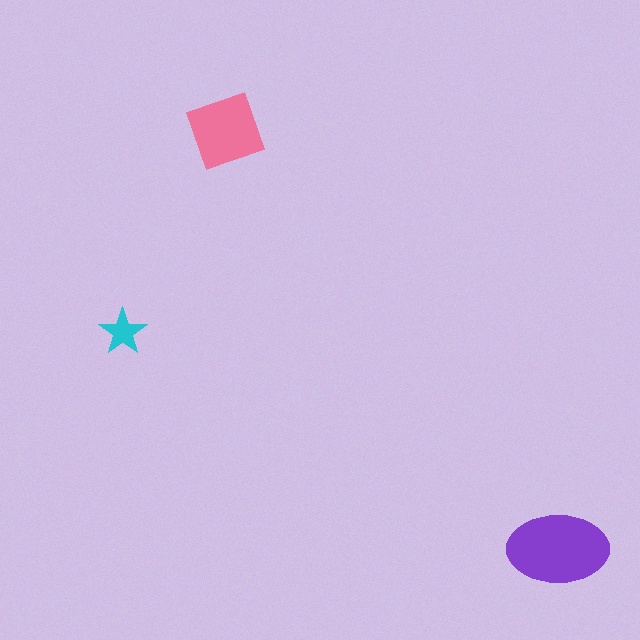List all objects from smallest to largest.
The cyan star, the pink square, the purple ellipse.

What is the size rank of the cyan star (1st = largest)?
3rd.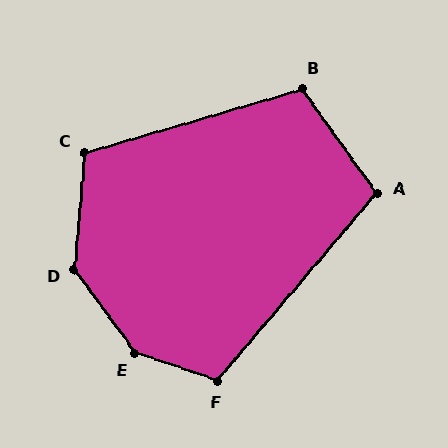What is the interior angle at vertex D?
Approximately 139 degrees (obtuse).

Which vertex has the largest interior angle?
E, at approximately 145 degrees.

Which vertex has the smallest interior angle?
A, at approximately 104 degrees.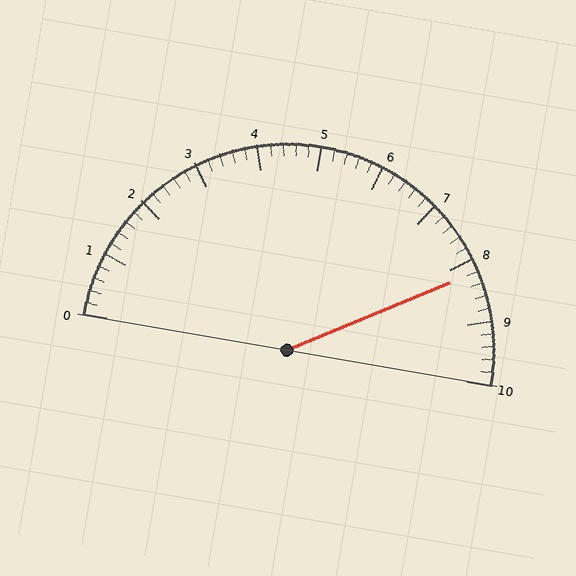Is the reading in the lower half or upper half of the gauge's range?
The reading is in the upper half of the range (0 to 10).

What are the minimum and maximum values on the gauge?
The gauge ranges from 0 to 10.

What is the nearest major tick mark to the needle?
The nearest major tick mark is 8.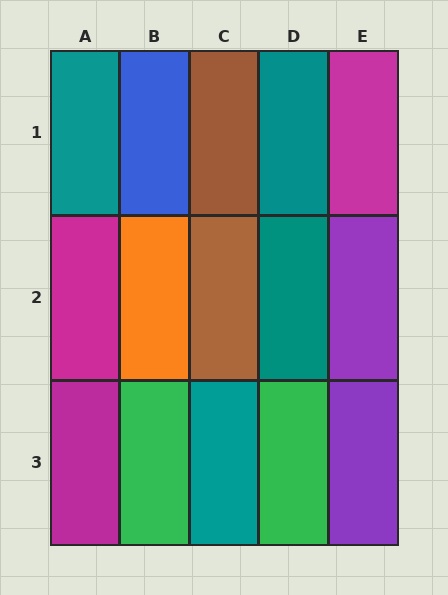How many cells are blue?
1 cell is blue.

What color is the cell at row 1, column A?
Teal.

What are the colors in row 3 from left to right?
Magenta, green, teal, green, purple.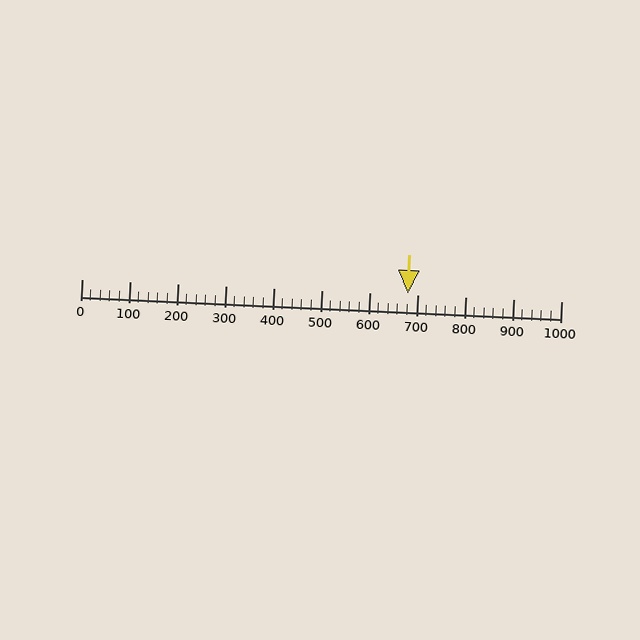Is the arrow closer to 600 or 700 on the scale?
The arrow is closer to 700.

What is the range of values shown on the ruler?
The ruler shows values from 0 to 1000.